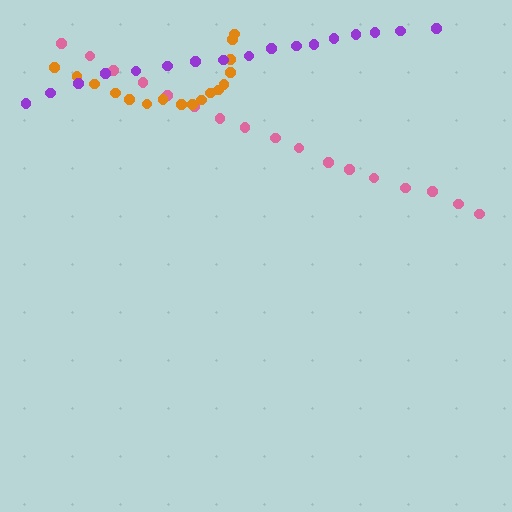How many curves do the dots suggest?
There are 3 distinct paths.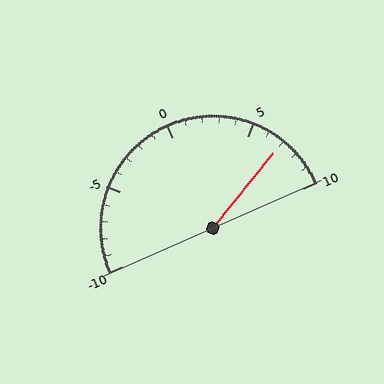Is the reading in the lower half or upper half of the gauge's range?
The reading is in the upper half of the range (-10 to 10).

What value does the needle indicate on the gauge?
The needle indicates approximately 7.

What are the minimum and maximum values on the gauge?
The gauge ranges from -10 to 10.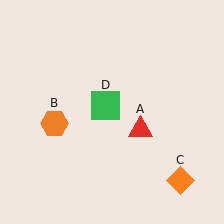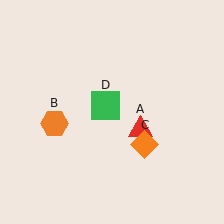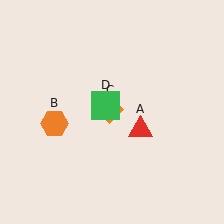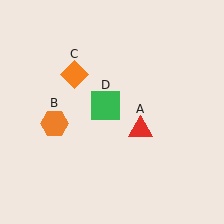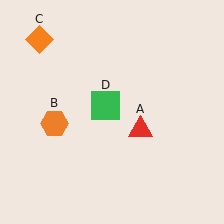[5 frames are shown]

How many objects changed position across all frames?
1 object changed position: orange diamond (object C).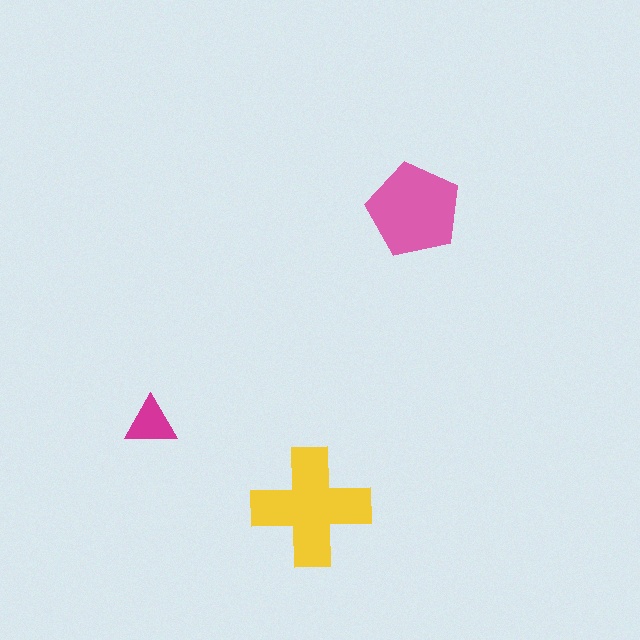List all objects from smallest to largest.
The magenta triangle, the pink pentagon, the yellow cross.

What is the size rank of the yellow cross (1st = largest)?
1st.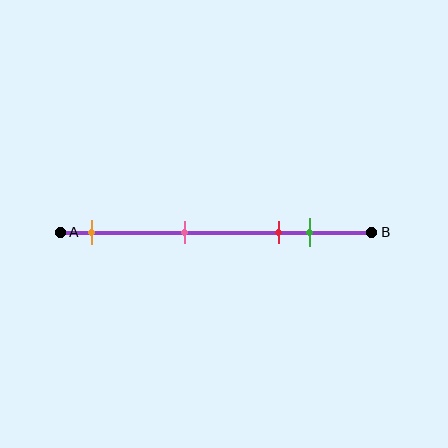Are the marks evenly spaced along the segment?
No, the marks are not evenly spaced.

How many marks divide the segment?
There are 4 marks dividing the segment.